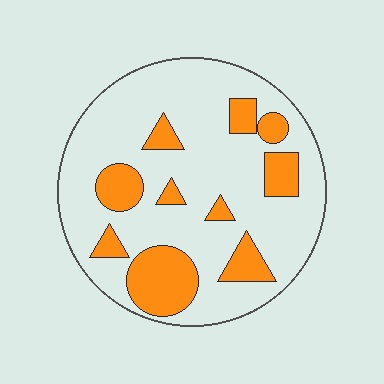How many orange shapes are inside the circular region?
10.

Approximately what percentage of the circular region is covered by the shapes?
Approximately 25%.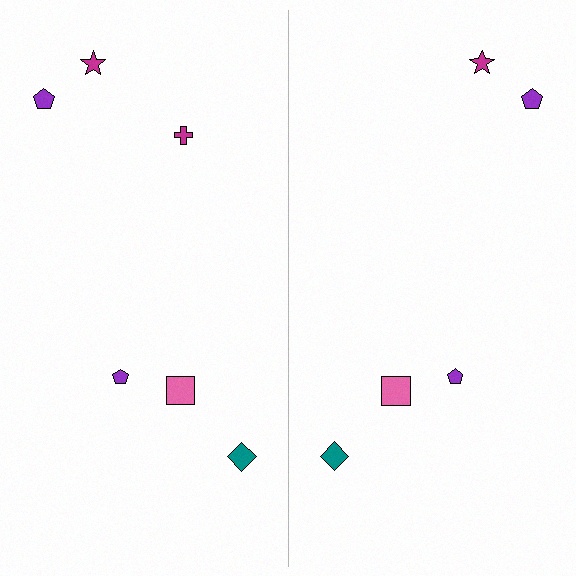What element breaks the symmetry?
A magenta cross is missing from the right side.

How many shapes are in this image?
There are 11 shapes in this image.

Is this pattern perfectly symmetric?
No, the pattern is not perfectly symmetric. A magenta cross is missing from the right side.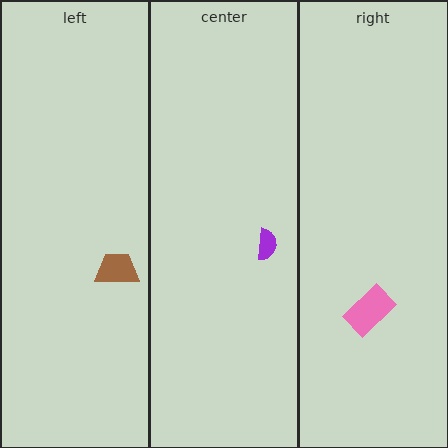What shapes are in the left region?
The brown trapezoid.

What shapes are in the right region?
The pink rectangle.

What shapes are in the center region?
The purple semicircle.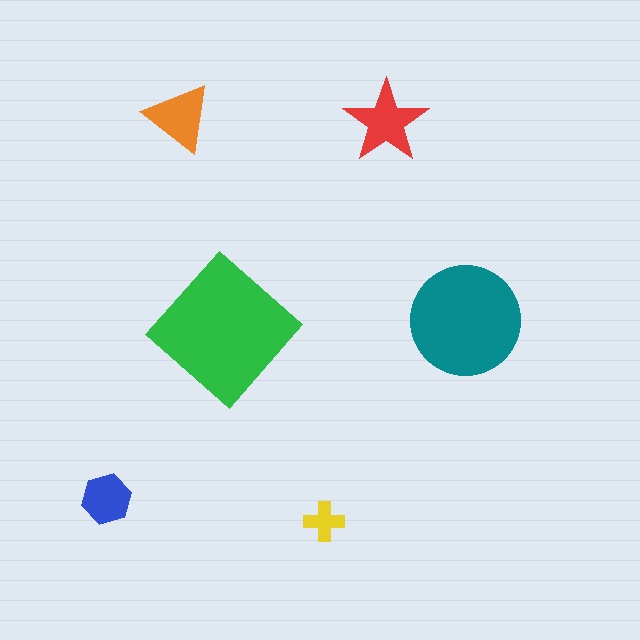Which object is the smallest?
The yellow cross.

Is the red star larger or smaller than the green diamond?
Smaller.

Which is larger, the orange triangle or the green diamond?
The green diamond.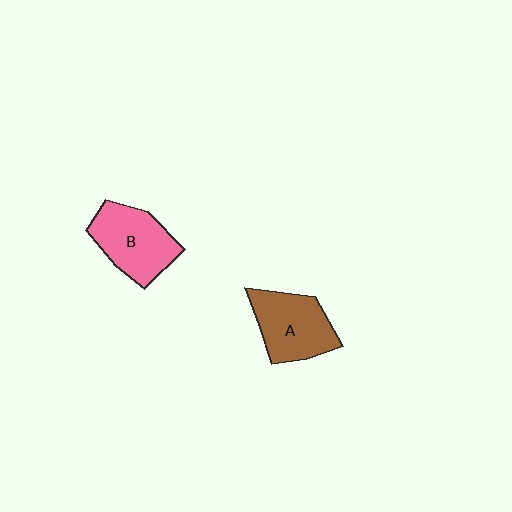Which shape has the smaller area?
Shape A (brown).